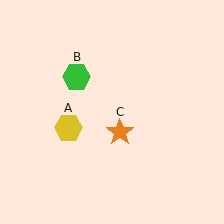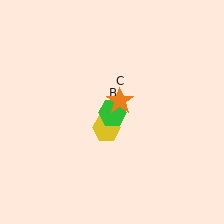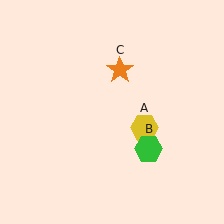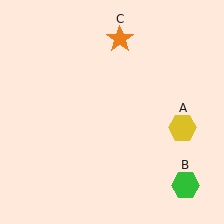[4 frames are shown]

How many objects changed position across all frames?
3 objects changed position: yellow hexagon (object A), green hexagon (object B), orange star (object C).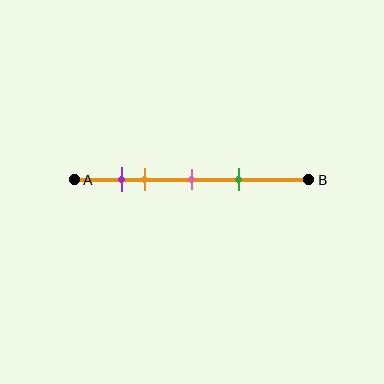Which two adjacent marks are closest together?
The purple and orange marks are the closest adjacent pair.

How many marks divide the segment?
There are 4 marks dividing the segment.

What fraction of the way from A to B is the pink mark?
The pink mark is approximately 50% (0.5) of the way from A to B.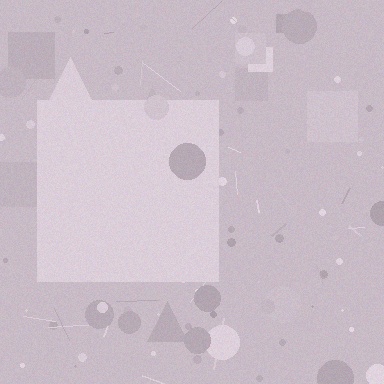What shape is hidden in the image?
A square is hidden in the image.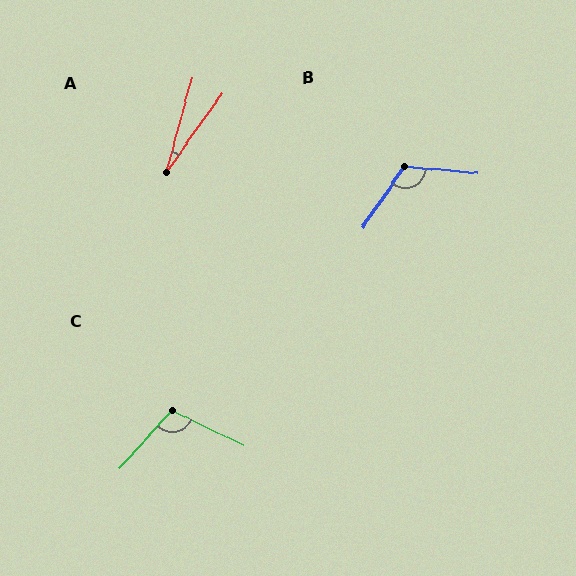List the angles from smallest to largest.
A (19°), C (106°), B (119°).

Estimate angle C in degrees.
Approximately 106 degrees.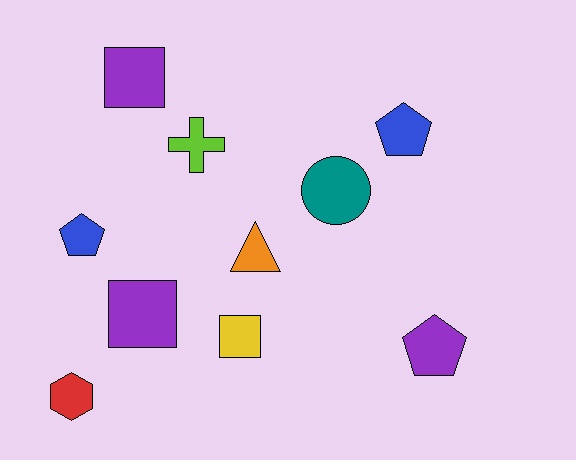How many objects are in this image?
There are 10 objects.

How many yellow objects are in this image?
There is 1 yellow object.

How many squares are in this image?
There are 3 squares.